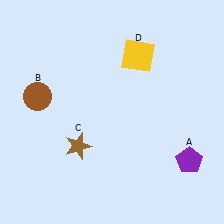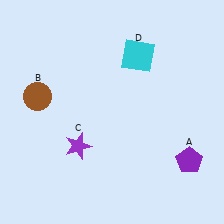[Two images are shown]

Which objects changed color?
C changed from brown to purple. D changed from yellow to cyan.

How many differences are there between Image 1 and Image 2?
There are 2 differences between the two images.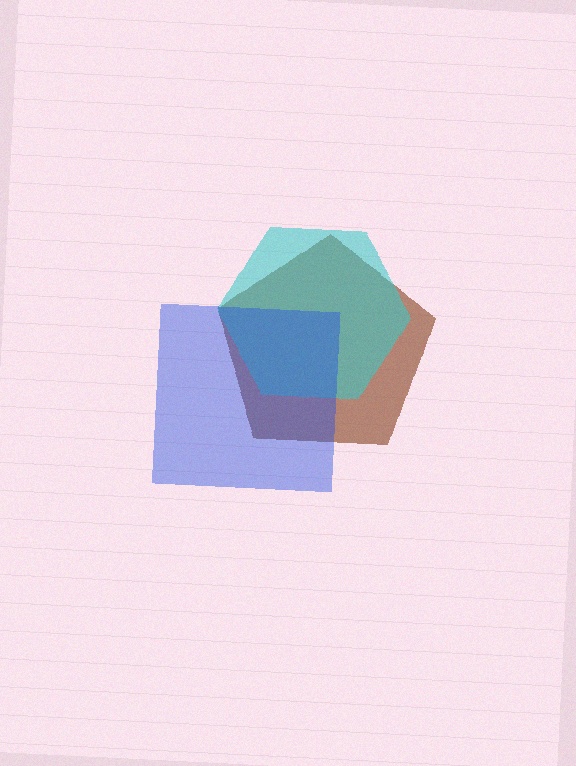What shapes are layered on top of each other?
The layered shapes are: a brown pentagon, a cyan hexagon, a blue square.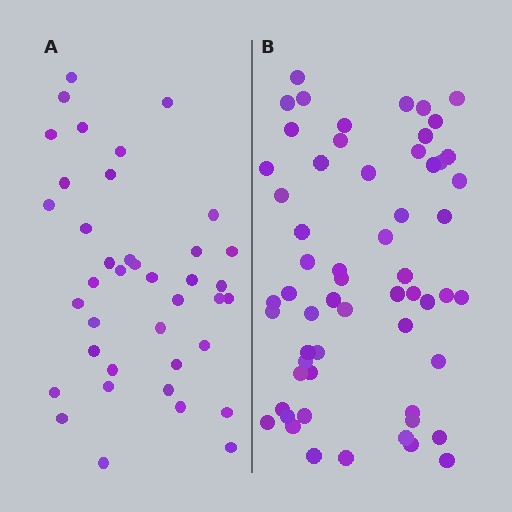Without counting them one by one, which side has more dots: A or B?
Region B (the right region) has more dots.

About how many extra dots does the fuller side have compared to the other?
Region B has approximately 20 more dots than region A.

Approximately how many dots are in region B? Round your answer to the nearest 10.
About 60 dots. (The exact count is 59, which rounds to 60.)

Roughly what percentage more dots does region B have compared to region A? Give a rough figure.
About 50% more.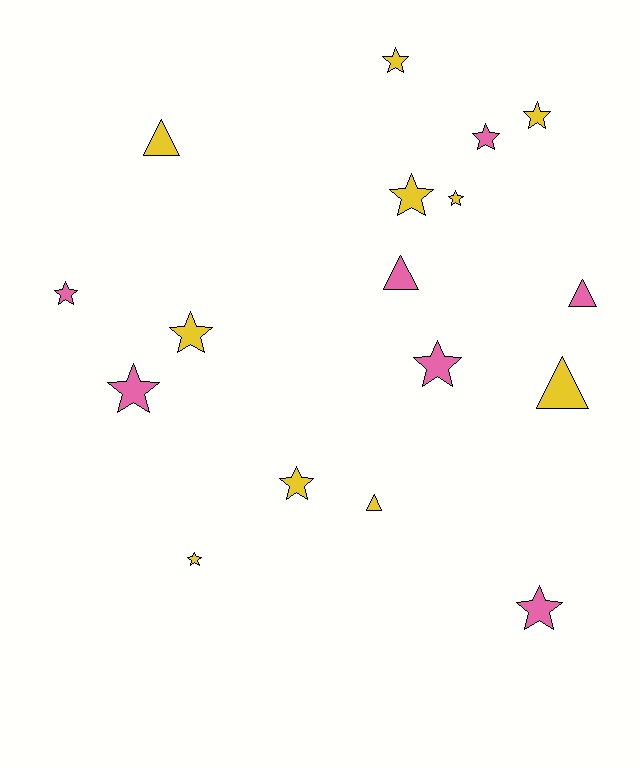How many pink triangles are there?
There are 2 pink triangles.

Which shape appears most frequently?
Star, with 12 objects.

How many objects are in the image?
There are 17 objects.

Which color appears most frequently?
Yellow, with 10 objects.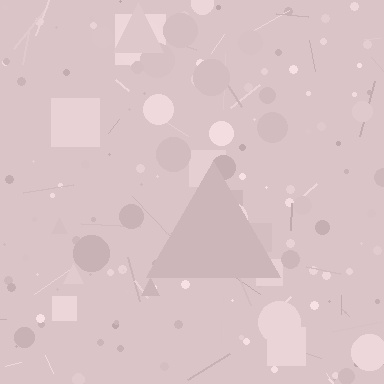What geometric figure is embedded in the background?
A triangle is embedded in the background.